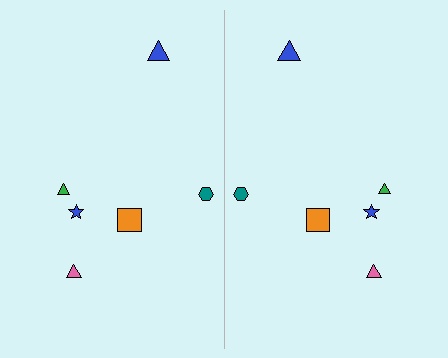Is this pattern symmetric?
Yes, this pattern has bilateral (reflection) symmetry.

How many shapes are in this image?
There are 12 shapes in this image.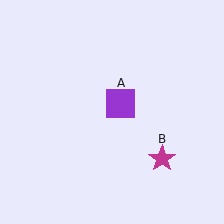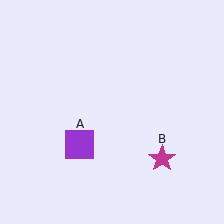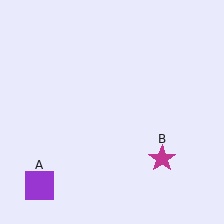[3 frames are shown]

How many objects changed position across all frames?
1 object changed position: purple square (object A).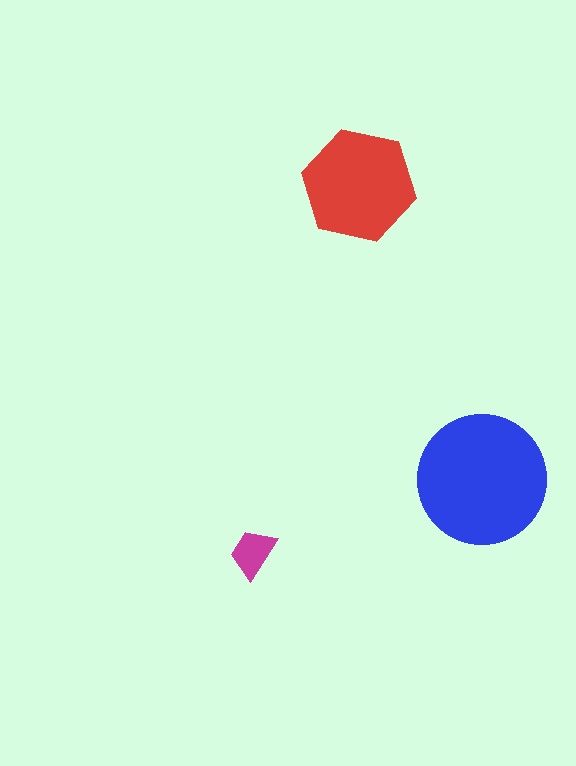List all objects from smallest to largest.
The magenta trapezoid, the red hexagon, the blue circle.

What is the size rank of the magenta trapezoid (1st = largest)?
3rd.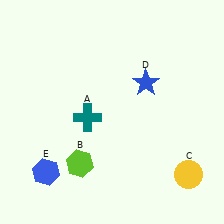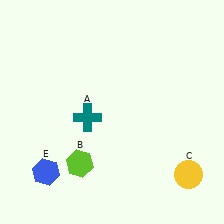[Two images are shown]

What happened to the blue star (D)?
The blue star (D) was removed in Image 2. It was in the top-right area of Image 1.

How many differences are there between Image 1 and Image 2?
There is 1 difference between the two images.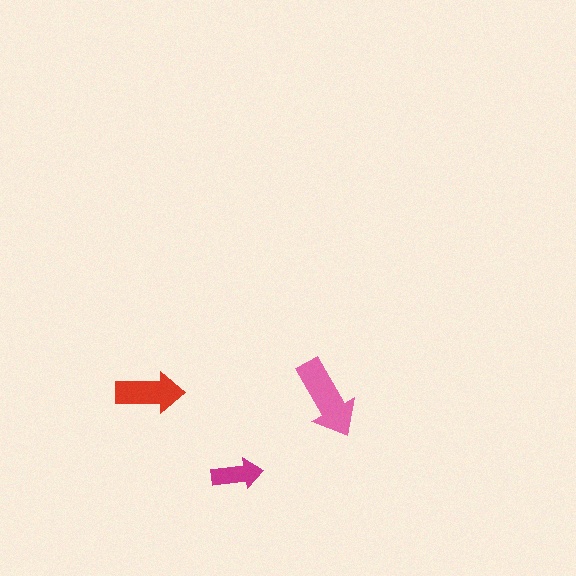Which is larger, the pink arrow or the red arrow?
The pink one.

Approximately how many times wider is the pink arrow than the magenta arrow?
About 1.5 times wider.